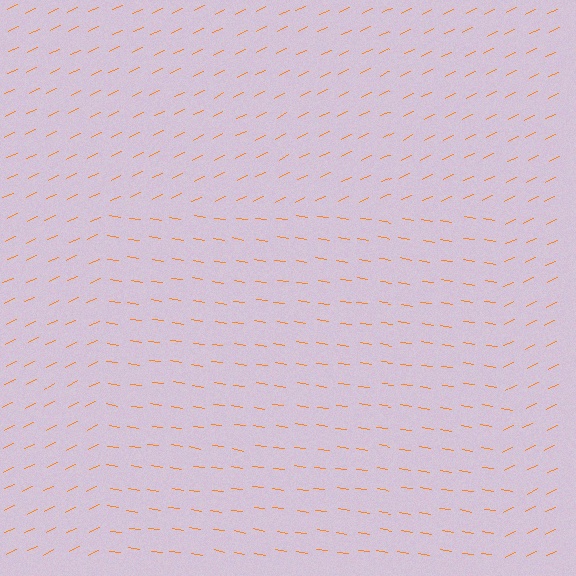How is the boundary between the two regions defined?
The boundary is defined purely by a change in line orientation (approximately 34 degrees difference). All lines are the same color and thickness.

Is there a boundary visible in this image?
Yes, there is a texture boundary formed by a change in line orientation.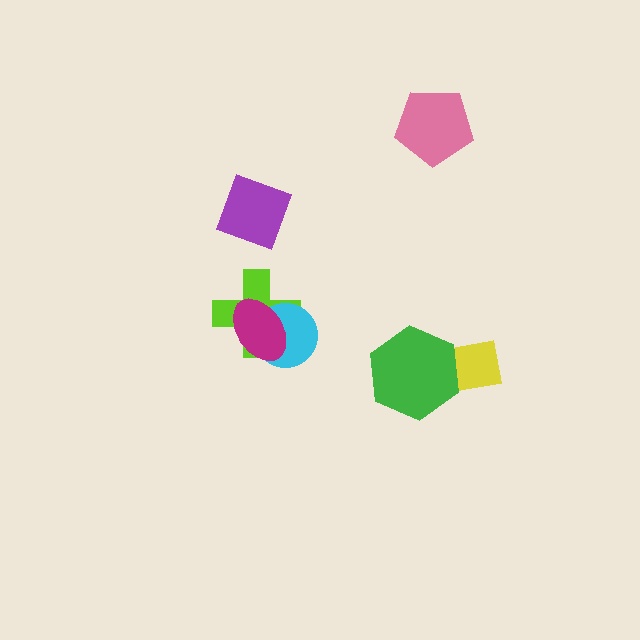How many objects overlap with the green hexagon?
1 object overlaps with the green hexagon.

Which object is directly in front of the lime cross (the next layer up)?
The cyan circle is directly in front of the lime cross.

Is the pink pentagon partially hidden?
No, no other shape covers it.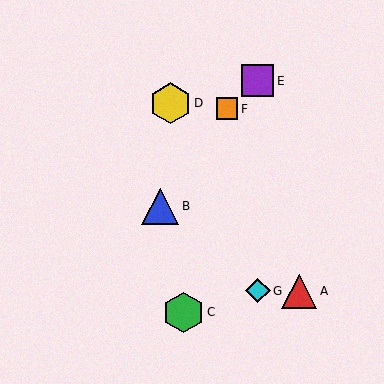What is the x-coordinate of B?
Object B is at x≈160.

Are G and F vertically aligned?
No, G is at x≈258 and F is at x≈227.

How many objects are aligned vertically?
2 objects (E, G) are aligned vertically.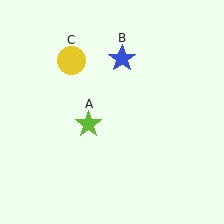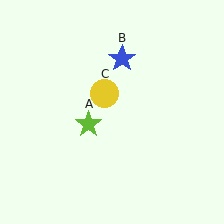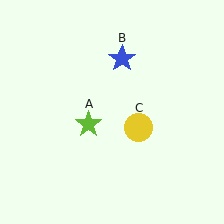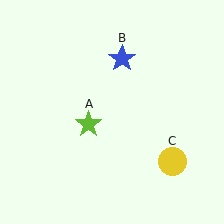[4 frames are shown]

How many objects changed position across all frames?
1 object changed position: yellow circle (object C).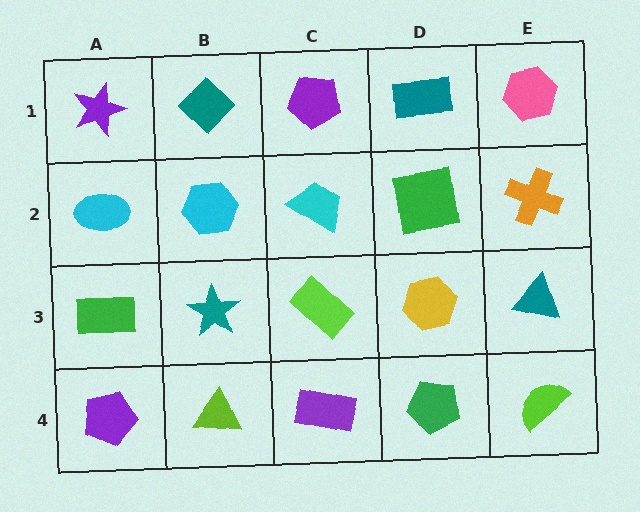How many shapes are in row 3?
5 shapes.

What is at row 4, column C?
A purple rectangle.